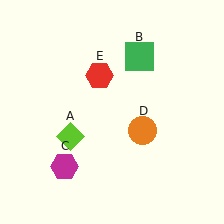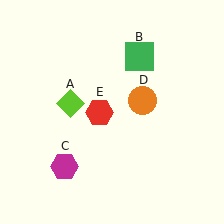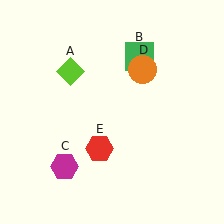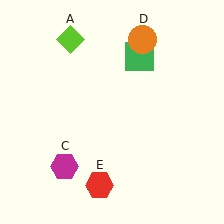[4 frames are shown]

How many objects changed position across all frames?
3 objects changed position: lime diamond (object A), orange circle (object D), red hexagon (object E).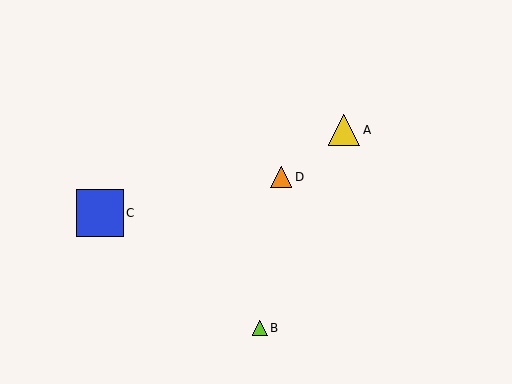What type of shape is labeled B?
Shape B is a lime triangle.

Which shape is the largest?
The blue square (labeled C) is the largest.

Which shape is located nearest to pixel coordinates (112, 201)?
The blue square (labeled C) at (100, 213) is nearest to that location.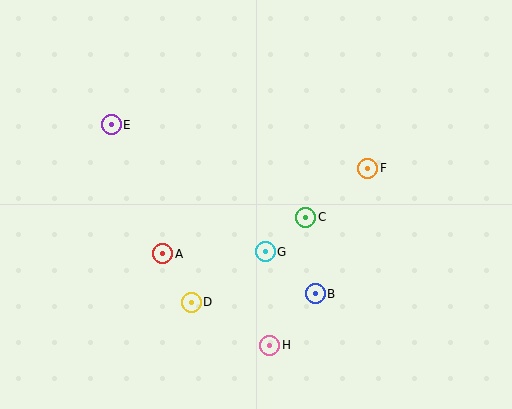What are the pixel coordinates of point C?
Point C is at (306, 217).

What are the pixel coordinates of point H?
Point H is at (270, 345).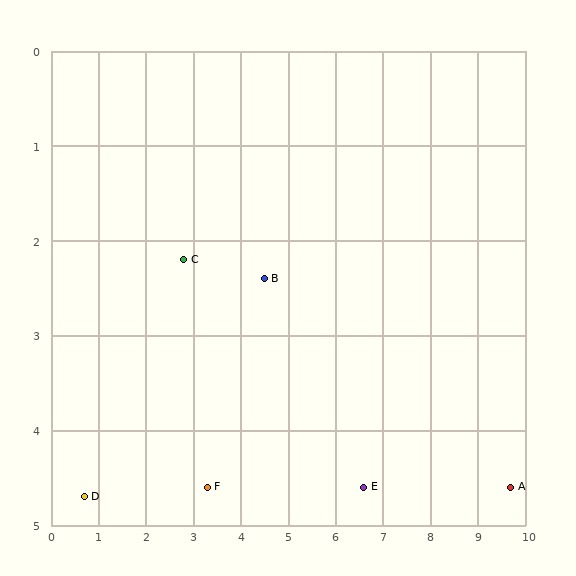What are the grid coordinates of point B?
Point B is at approximately (4.5, 2.4).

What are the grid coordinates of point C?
Point C is at approximately (2.8, 2.2).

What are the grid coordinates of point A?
Point A is at approximately (9.7, 4.6).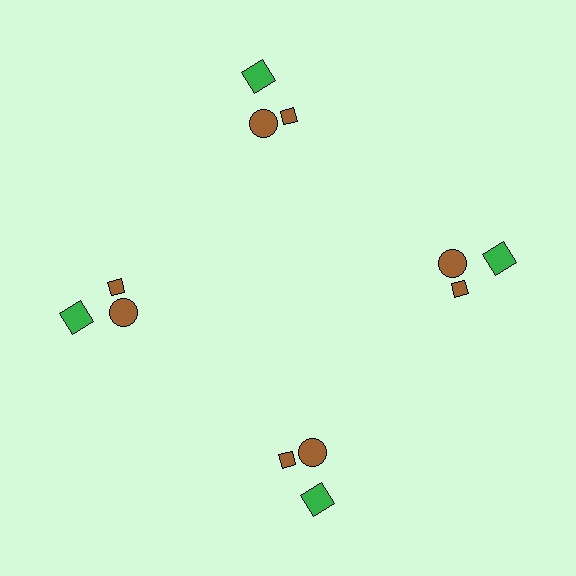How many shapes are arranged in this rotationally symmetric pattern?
There are 12 shapes, arranged in 4 groups of 3.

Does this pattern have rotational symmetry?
Yes, this pattern has 4-fold rotational symmetry. It looks the same after rotating 90 degrees around the center.